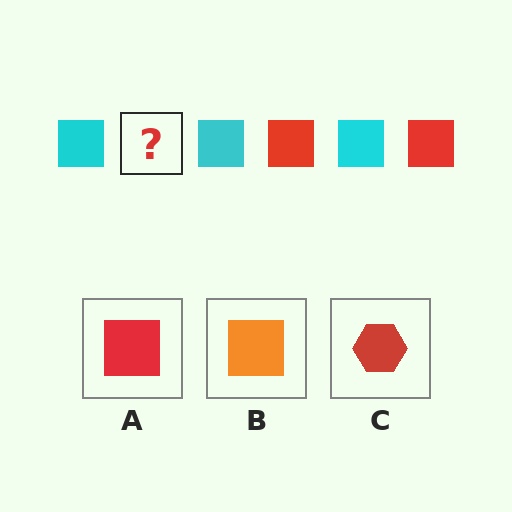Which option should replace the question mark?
Option A.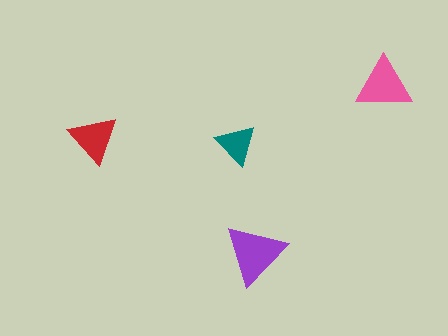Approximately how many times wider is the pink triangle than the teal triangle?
About 1.5 times wider.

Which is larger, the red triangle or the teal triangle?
The red one.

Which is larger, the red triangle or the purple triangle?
The purple one.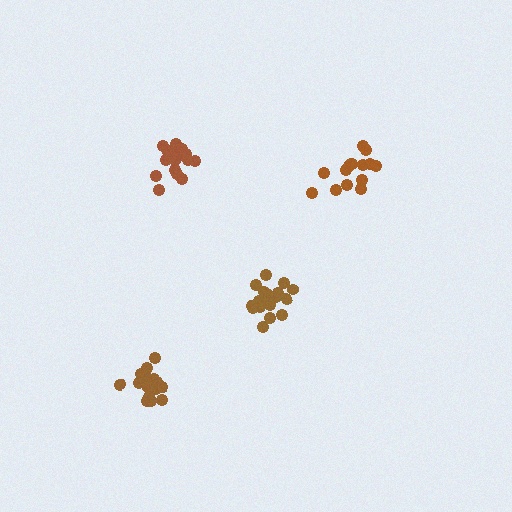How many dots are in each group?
Group 1: 19 dots, Group 2: 17 dots, Group 3: 15 dots, Group 4: 18 dots (69 total).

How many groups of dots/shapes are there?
There are 4 groups.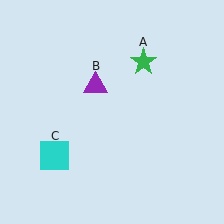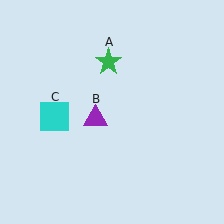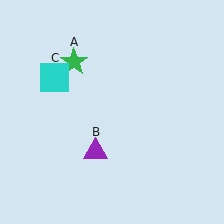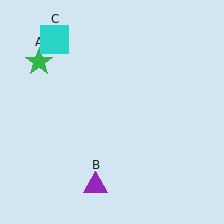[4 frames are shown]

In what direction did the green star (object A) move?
The green star (object A) moved left.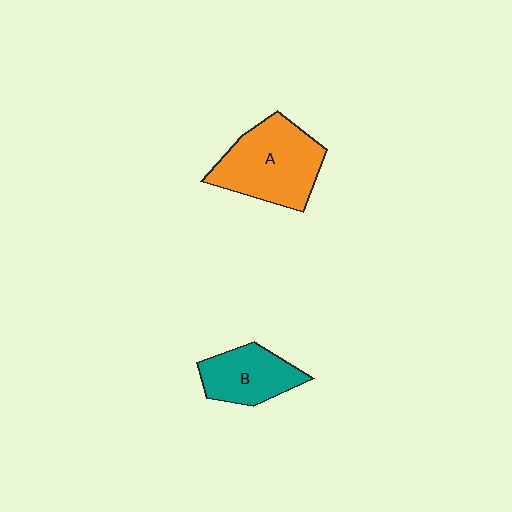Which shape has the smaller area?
Shape B (teal).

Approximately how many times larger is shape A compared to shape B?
Approximately 1.6 times.